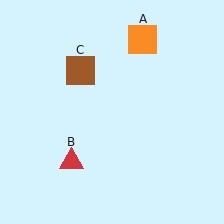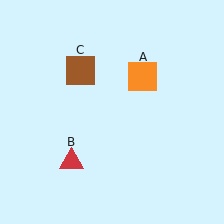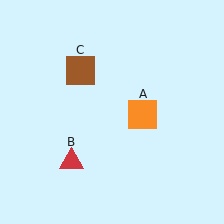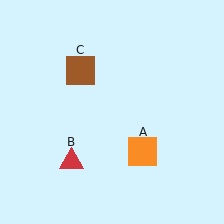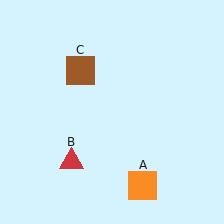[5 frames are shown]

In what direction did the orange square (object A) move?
The orange square (object A) moved down.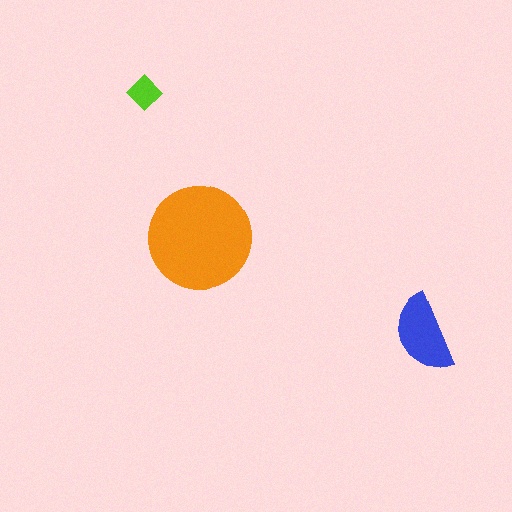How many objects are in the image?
There are 3 objects in the image.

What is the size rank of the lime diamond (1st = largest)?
3rd.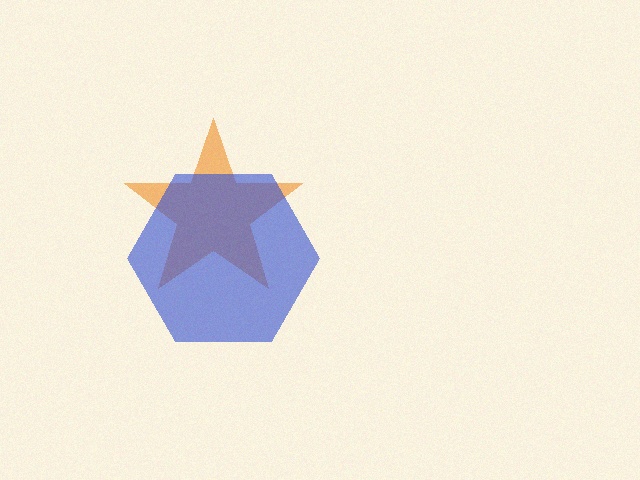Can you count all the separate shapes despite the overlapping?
Yes, there are 2 separate shapes.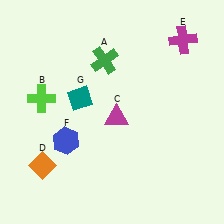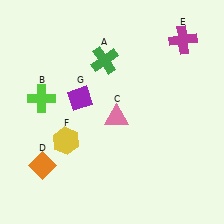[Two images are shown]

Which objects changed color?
C changed from magenta to pink. F changed from blue to yellow. G changed from teal to purple.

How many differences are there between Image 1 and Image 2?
There are 3 differences between the two images.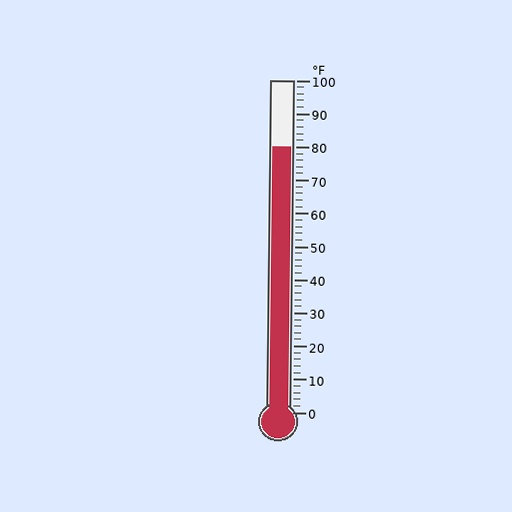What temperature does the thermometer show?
The thermometer shows approximately 80°F.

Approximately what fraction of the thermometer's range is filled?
The thermometer is filled to approximately 80% of its range.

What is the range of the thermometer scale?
The thermometer scale ranges from 0°F to 100°F.